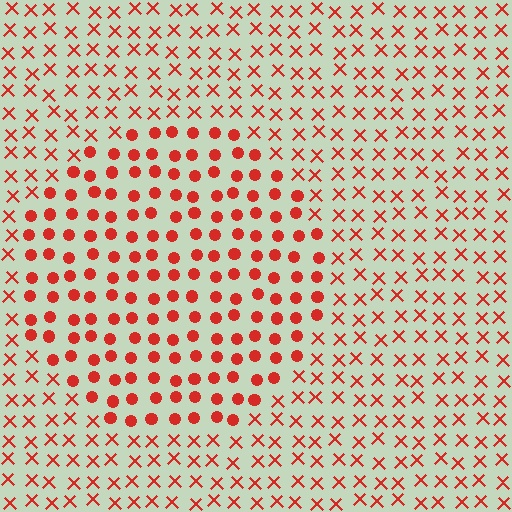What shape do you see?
I see a circle.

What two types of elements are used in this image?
The image uses circles inside the circle region and X marks outside it.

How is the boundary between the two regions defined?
The boundary is defined by a change in element shape: circles inside vs. X marks outside. All elements share the same color and spacing.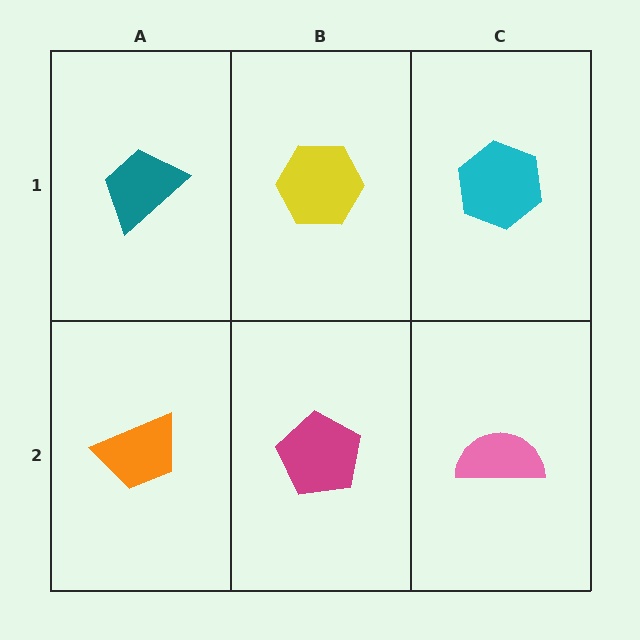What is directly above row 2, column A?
A teal trapezoid.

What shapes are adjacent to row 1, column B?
A magenta pentagon (row 2, column B), a teal trapezoid (row 1, column A), a cyan hexagon (row 1, column C).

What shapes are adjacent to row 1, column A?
An orange trapezoid (row 2, column A), a yellow hexagon (row 1, column B).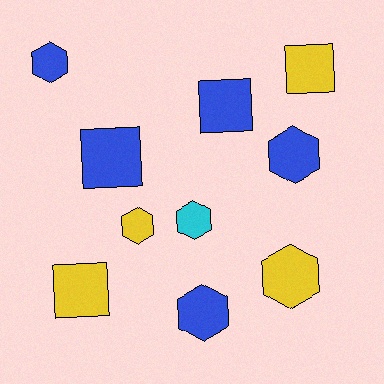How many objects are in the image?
There are 10 objects.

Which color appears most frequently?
Blue, with 5 objects.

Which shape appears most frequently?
Hexagon, with 6 objects.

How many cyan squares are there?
There are no cyan squares.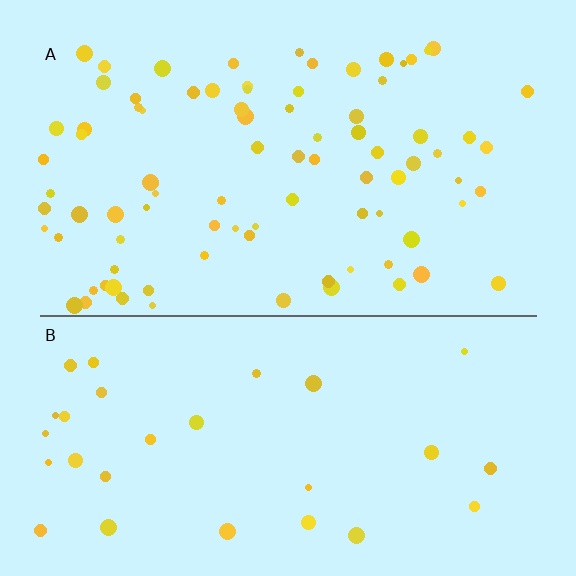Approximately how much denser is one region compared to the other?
Approximately 2.9× — region A over region B.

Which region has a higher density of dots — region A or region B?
A (the top).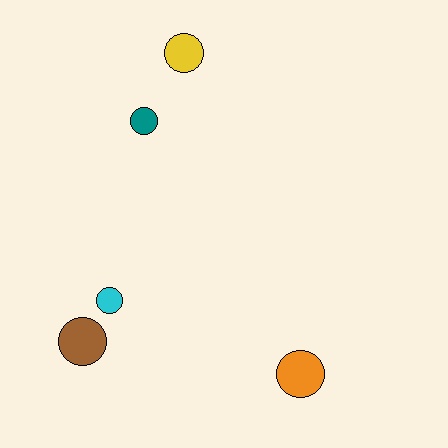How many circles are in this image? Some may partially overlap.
There are 5 circles.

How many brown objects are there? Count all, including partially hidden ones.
There is 1 brown object.